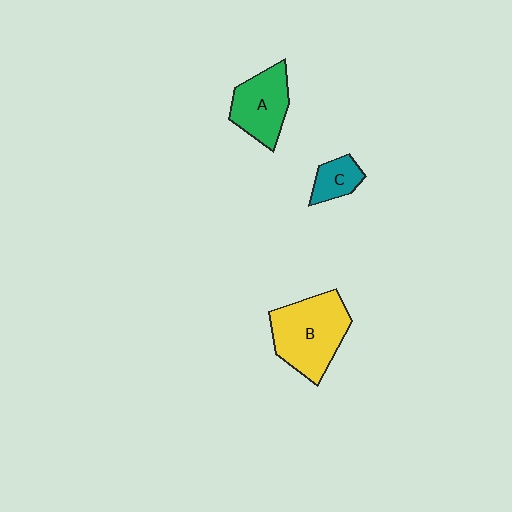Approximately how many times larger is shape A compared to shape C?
Approximately 2.0 times.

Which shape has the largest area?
Shape B (yellow).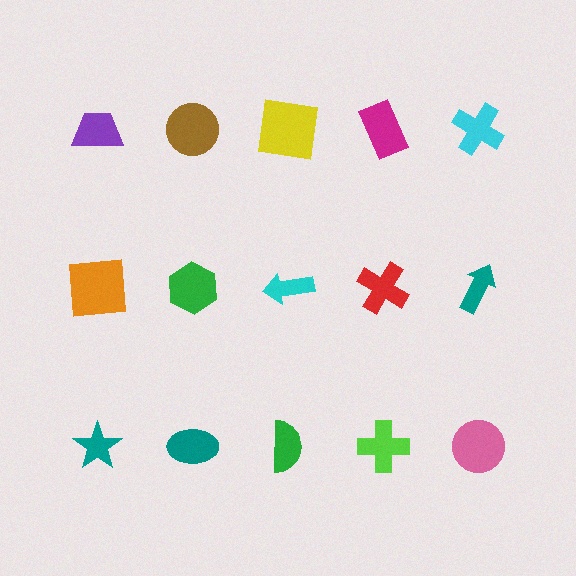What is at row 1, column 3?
A yellow square.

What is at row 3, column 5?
A pink circle.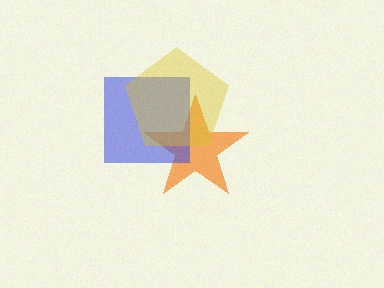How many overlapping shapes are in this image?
There are 3 overlapping shapes in the image.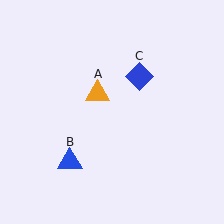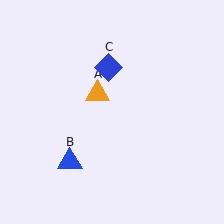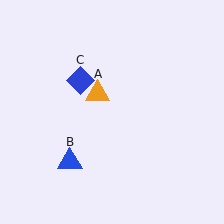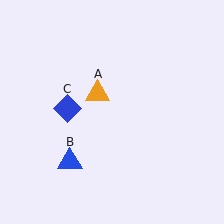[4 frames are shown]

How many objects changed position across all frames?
1 object changed position: blue diamond (object C).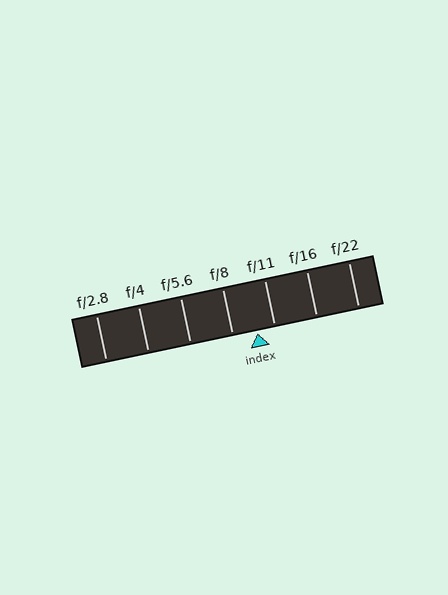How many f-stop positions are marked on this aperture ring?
There are 7 f-stop positions marked.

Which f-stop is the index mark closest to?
The index mark is closest to f/11.